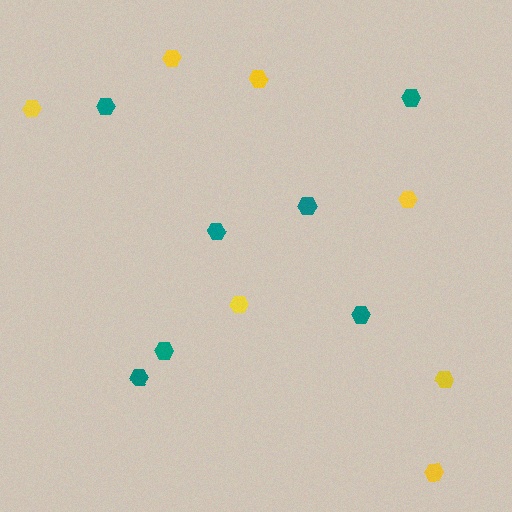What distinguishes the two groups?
There are 2 groups: one group of teal hexagons (7) and one group of yellow hexagons (7).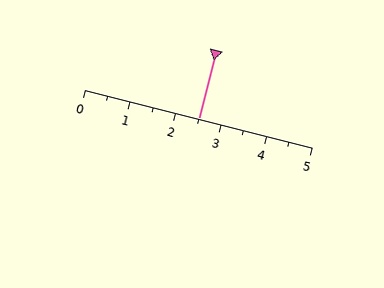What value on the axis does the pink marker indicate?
The marker indicates approximately 2.5.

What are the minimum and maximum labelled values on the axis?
The axis runs from 0 to 5.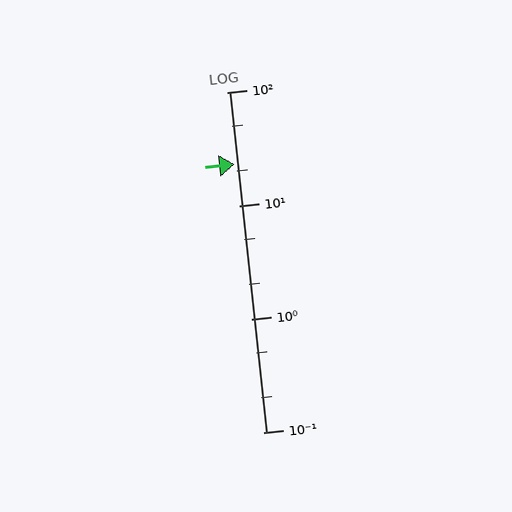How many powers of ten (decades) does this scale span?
The scale spans 3 decades, from 0.1 to 100.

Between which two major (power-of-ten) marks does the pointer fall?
The pointer is between 10 and 100.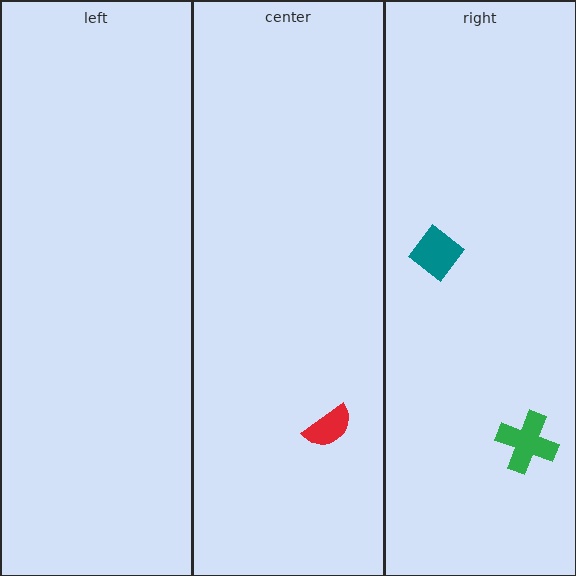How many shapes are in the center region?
1.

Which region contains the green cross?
The right region.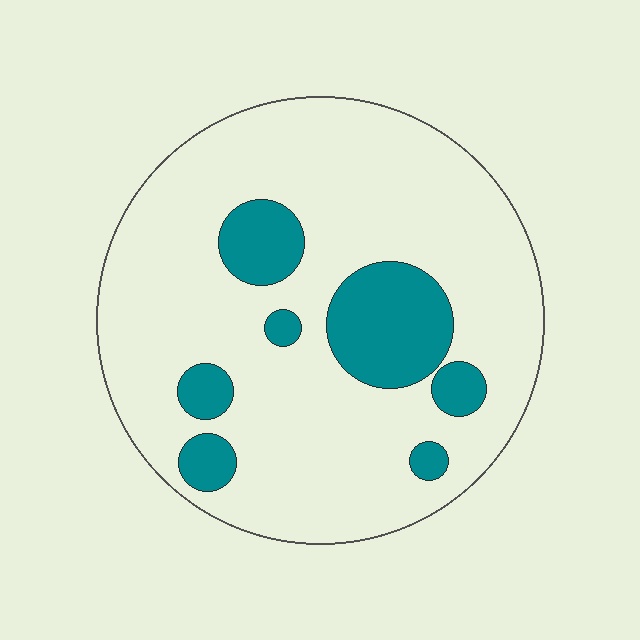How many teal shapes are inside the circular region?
7.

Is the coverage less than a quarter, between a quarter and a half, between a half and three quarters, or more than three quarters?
Less than a quarter.